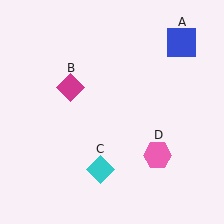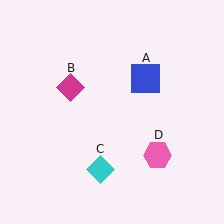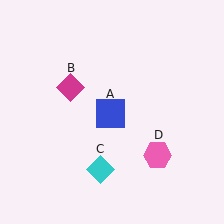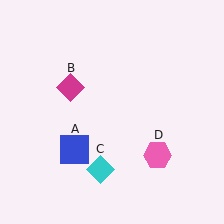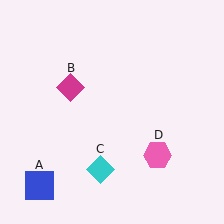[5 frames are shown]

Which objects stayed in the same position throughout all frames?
Magenta diamond (object B) and cyan diamond (object C) and pink hexagon (object D) remained stationary.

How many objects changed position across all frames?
1 object changed position: blue square (object A).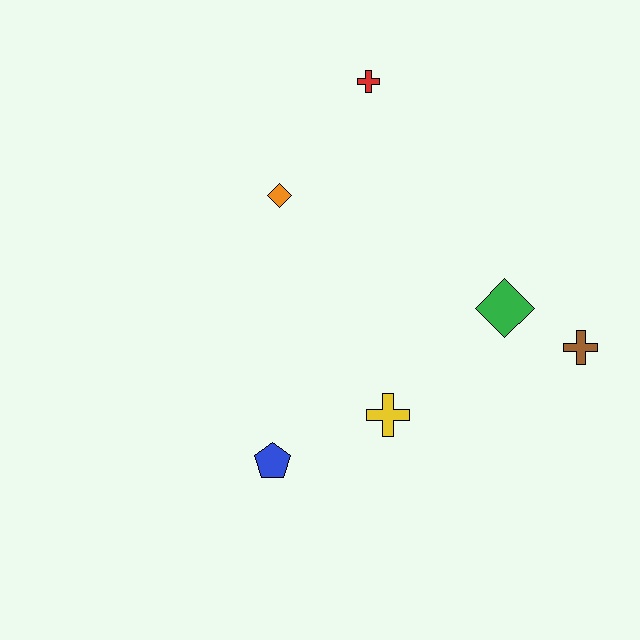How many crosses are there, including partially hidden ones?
There are 3 crosses.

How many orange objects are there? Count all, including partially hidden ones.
There is 1 orange object.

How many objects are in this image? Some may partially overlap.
There are 6 objects.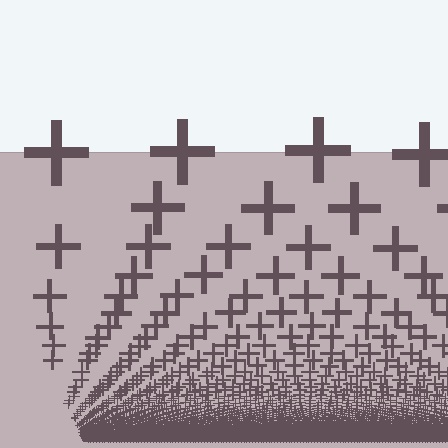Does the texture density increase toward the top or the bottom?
Density increases toward the bottom.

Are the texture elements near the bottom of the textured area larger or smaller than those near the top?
Smaller. The gradient is inverted — elements near the bottom are smaller and denser.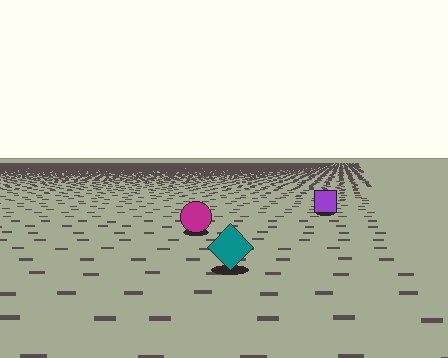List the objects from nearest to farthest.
From nearest to farthest: the teal diamond, the magenta circle, the purple square.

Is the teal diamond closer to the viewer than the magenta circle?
Yes. The teal diamond is closer — you can tell from the texture gradient: the ground texture is coarser near it.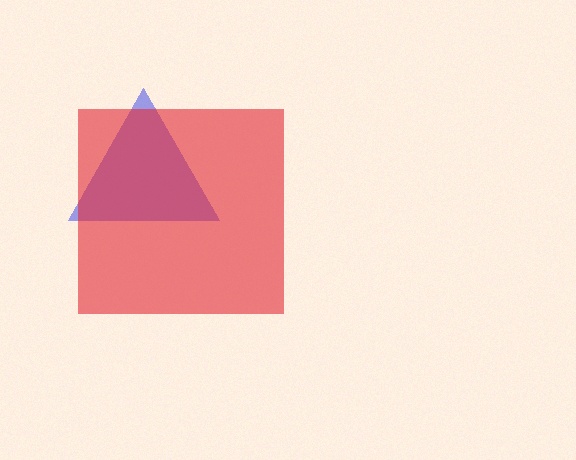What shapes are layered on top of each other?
The layered shapes are: a blue triangle, a red square.